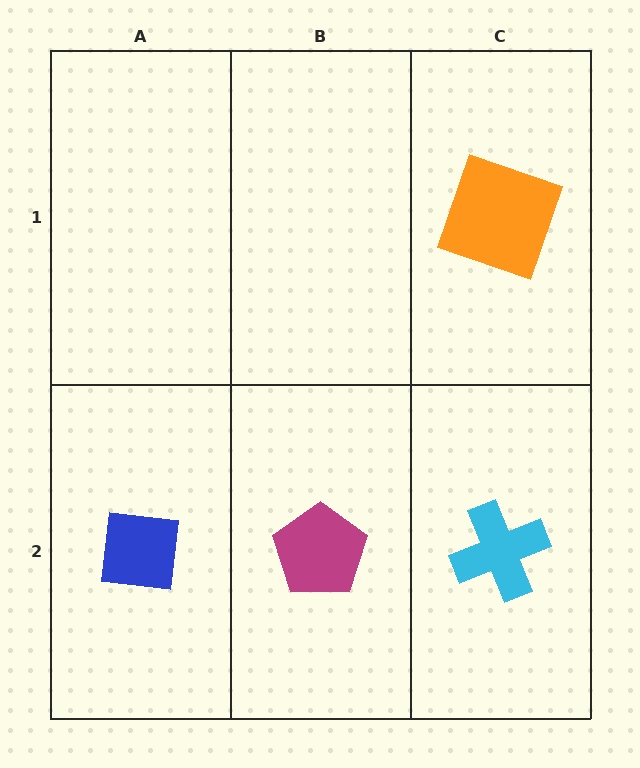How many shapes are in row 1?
1 shape.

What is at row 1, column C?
An orange square.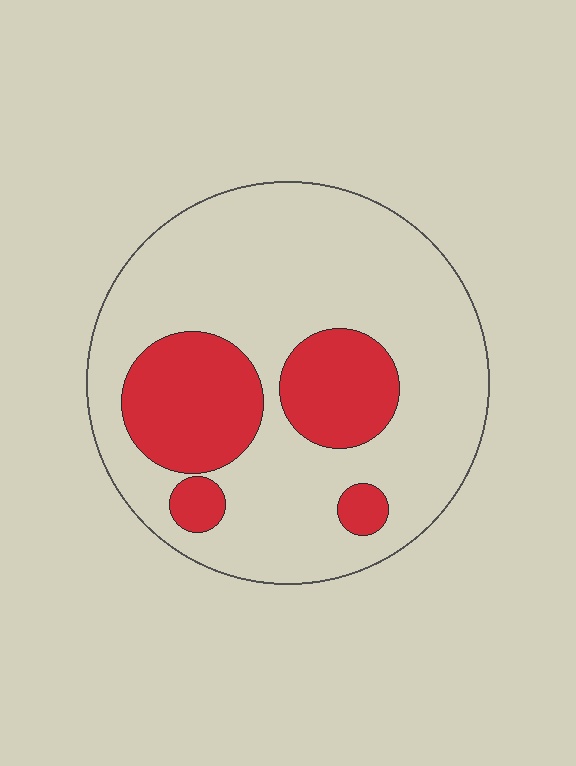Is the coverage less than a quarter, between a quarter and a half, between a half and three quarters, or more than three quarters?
Between a quarter and a half.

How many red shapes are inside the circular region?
4.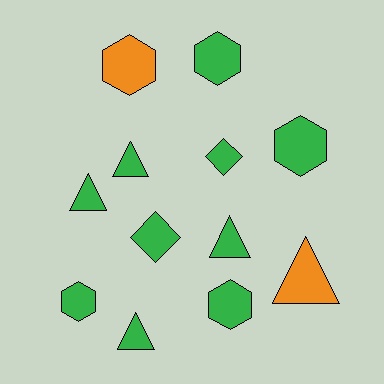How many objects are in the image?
There are 12 objects.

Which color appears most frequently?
Green, with 10 objects.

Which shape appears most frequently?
Triangle, with 5 objects.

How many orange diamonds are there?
There are no orange diamonds.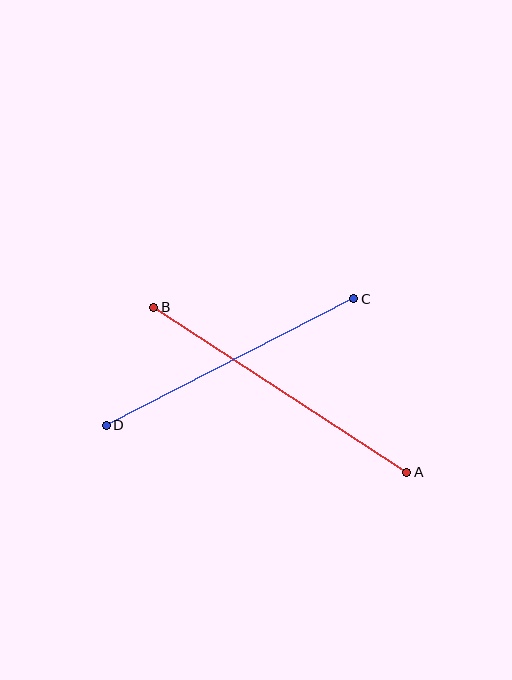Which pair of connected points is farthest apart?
Points A and B are farthest apart.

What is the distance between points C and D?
The distance is approximately 278 pixels.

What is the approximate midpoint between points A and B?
The midpoint is at approximately (280, 390) pixels.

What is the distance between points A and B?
The distance is approximately 302 pixels.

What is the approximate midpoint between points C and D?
The midpoint is at approximately (230, 362) pixels.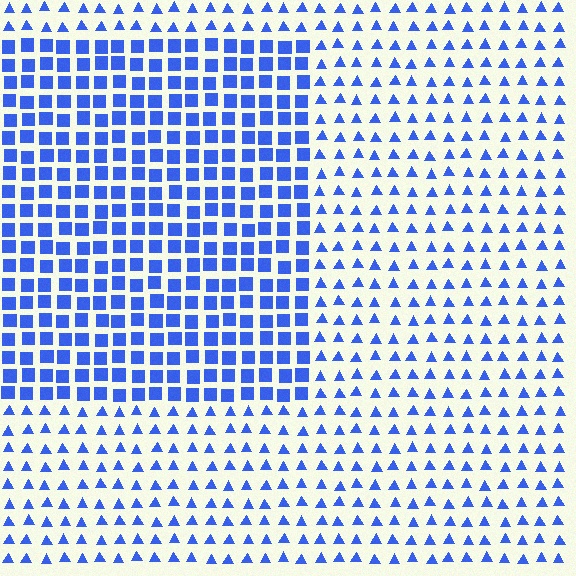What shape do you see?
I see a rectangle.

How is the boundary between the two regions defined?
The boundary is defined by a change in element shape: squares inside vs. triangles outside. All elements share the same color and spacing.